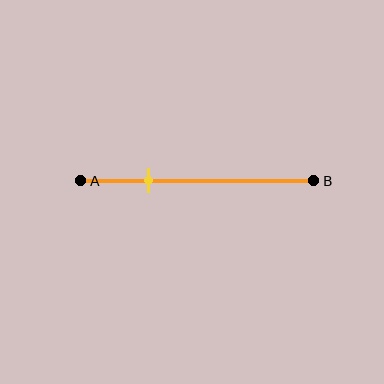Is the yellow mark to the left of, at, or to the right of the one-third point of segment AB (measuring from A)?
The yellow mark is to the left of the one-third point of segment AB.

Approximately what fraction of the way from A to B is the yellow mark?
The yellow mark is approximately 30% of the way from A to B.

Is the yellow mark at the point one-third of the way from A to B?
No, the mark is at about 30% from A, not at the 33% one-third point.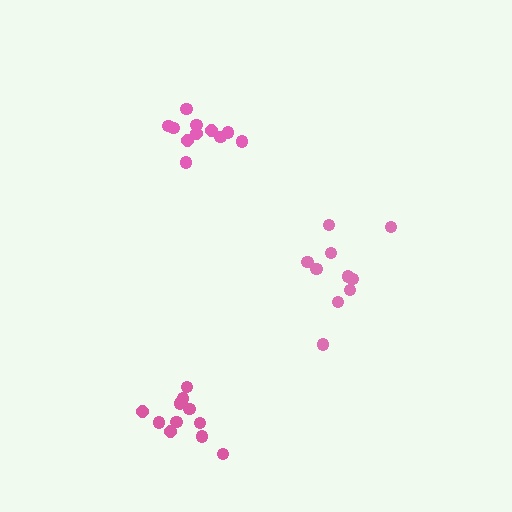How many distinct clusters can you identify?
There are 3 distinct clusters.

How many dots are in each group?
Group 1: 11 dots, Group 2: 11 dots, Group 3: 10 dots (32 total).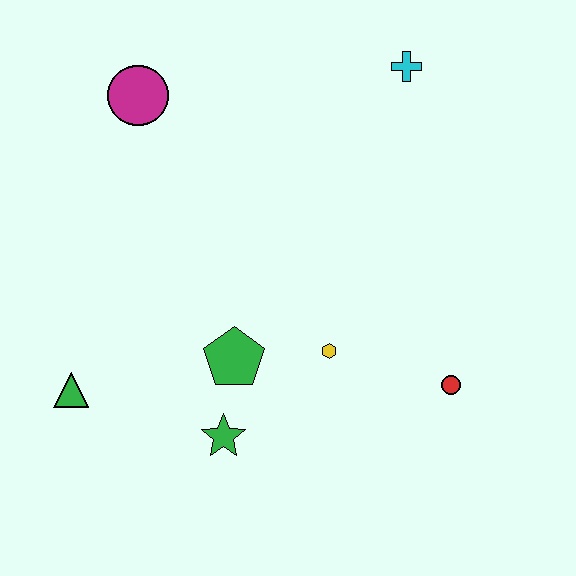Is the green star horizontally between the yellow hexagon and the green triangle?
Yes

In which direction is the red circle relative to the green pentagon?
The red circle is to the right of the green pentagon.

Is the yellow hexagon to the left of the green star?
No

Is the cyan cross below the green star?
No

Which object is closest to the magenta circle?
The cyan cross is closest to the magenta circle.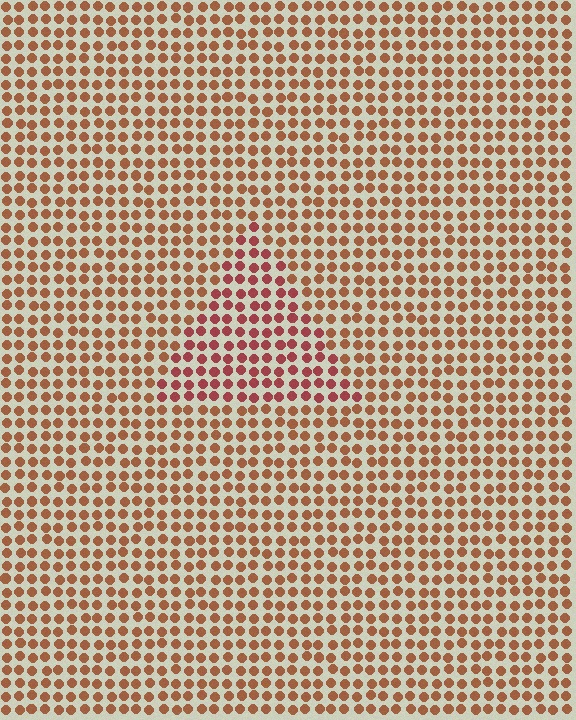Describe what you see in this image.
The image is filled with small brown elements in a uniform arrangement. A triangle-shaped region is visible where the elements are tinted to a slightly different hue, forming a subtle color boundary.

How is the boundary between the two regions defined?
The boundary is defined purely by a slight shift in hue (about 25 degrees). Spacing, size, and orientation are identical on both sides.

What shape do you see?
I see a triangle.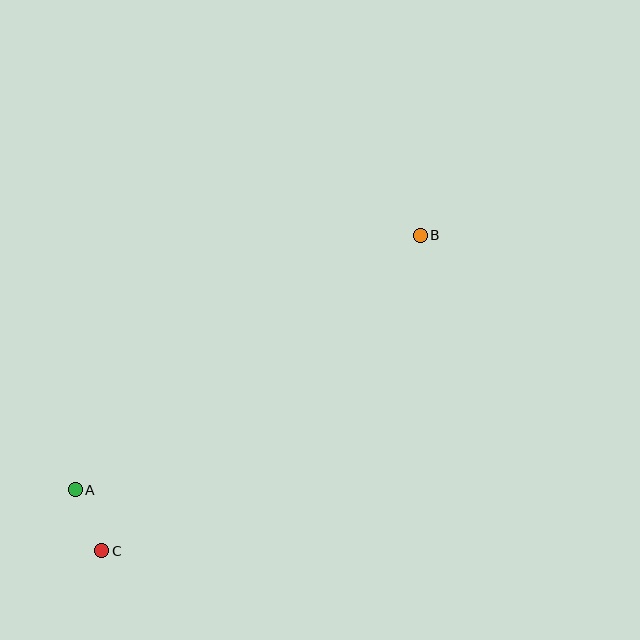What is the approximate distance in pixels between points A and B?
The distance between A and B is approximately 429 pixels.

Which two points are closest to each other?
Points A and C are closest to each other.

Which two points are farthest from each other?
Points B and C are farthest from each other.